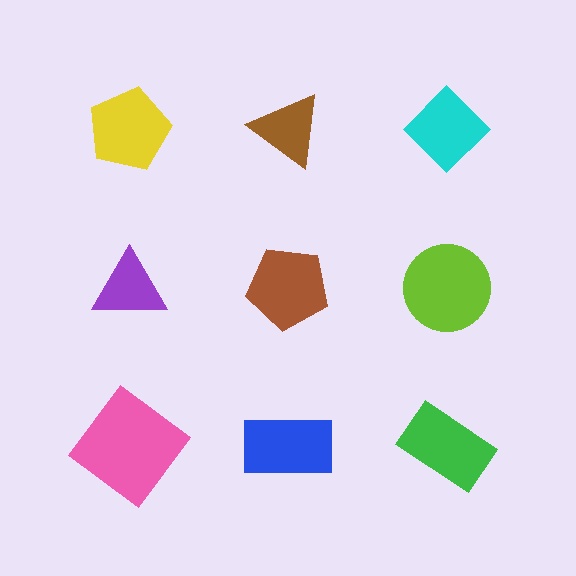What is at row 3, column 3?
A green rectangle.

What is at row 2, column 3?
A lime circle.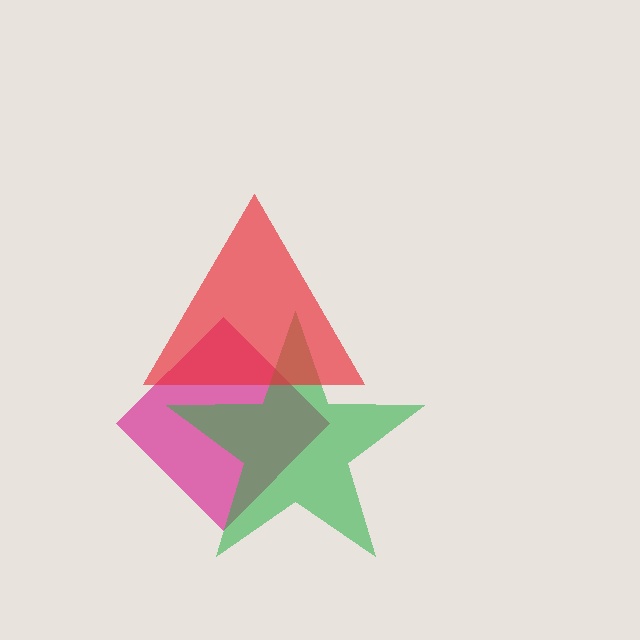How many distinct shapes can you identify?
There are 3 distinct shapes: a magenta diamond, a green star, a red triangle.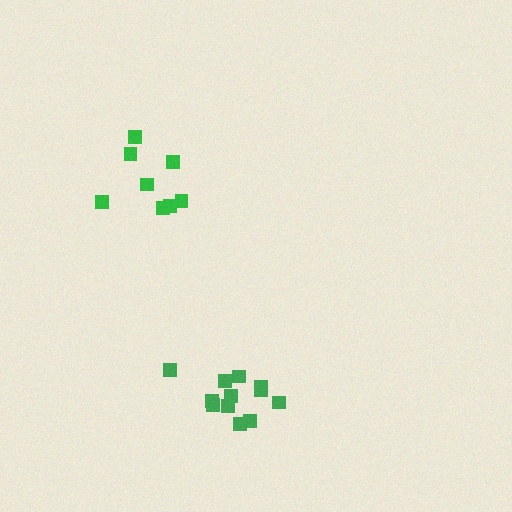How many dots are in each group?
Group 1: 12 dots, Group 2: 8 dots (20 total).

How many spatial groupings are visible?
There are 2 spatial groupings.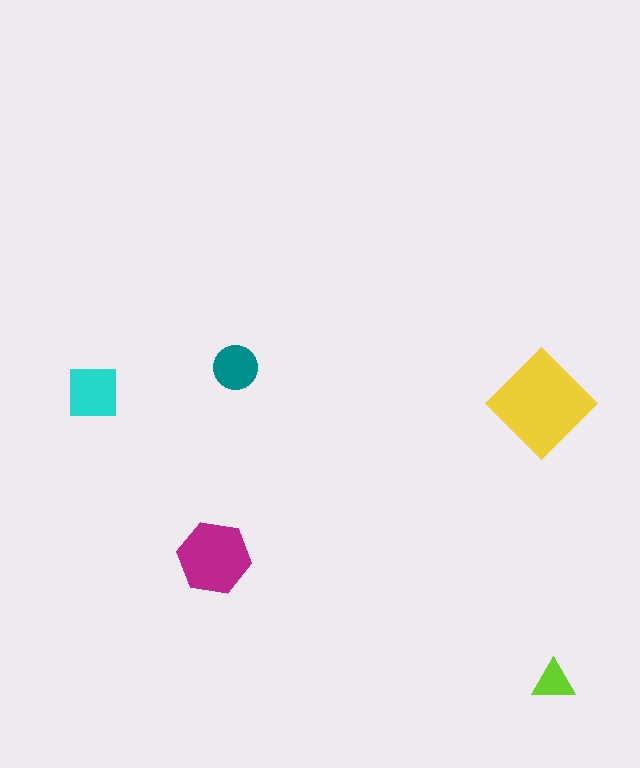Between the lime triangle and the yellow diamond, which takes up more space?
The yellow diamond.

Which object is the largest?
The yellow diamond.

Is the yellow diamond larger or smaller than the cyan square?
Larger.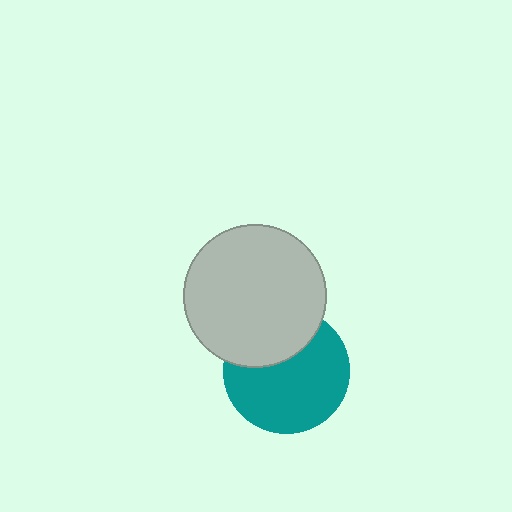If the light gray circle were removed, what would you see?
You would see the complete teal circle.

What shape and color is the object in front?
The object in front is a light gray circle.